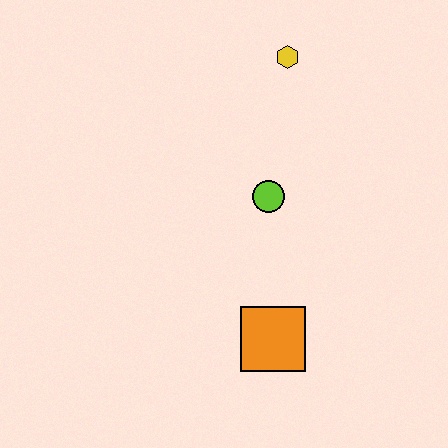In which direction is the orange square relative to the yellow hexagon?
The orange square is below the yellow hexagon.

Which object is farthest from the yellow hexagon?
The orange square is farthest from the yellow hexagon.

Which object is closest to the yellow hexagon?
The lime circle is closest to the yellow hexagon.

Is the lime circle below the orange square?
No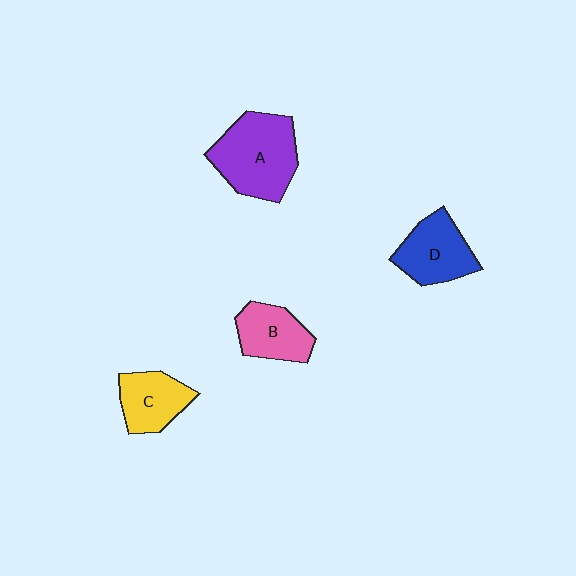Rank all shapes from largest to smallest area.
From largest to smallest: A (purple), D (blue), B (pink), C (yellow).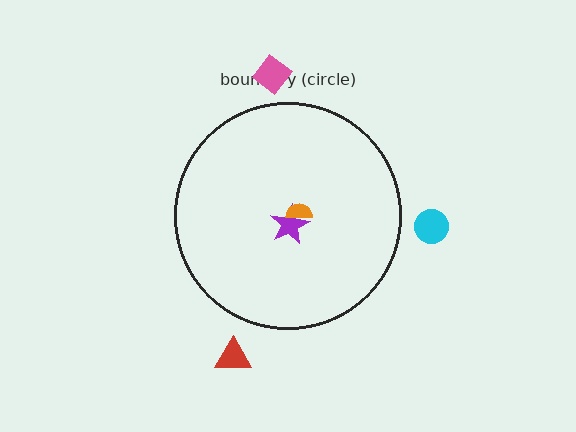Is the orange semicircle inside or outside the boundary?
Inside.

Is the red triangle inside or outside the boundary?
Outside.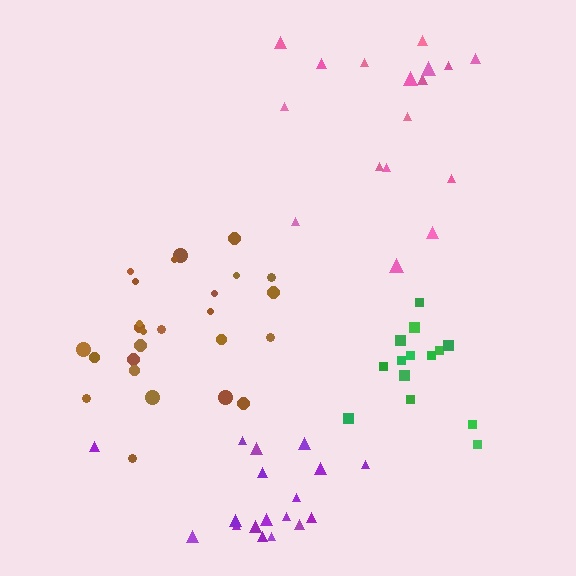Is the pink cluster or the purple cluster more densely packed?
Purple.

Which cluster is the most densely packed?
Brown.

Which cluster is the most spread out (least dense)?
Pink.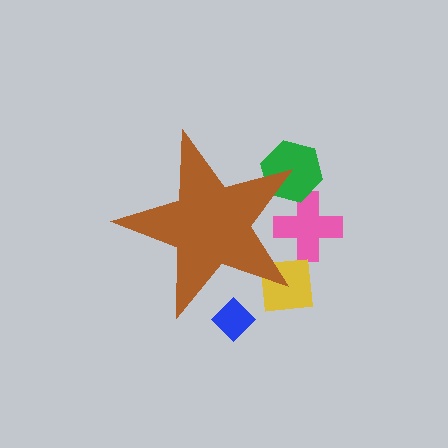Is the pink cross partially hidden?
Yes, the pink cross is partially hidden behind the brown star.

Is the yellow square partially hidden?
Yes, the yellow square is partially hidden behind the brown star.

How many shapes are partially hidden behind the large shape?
4 shapes are partially hidden.